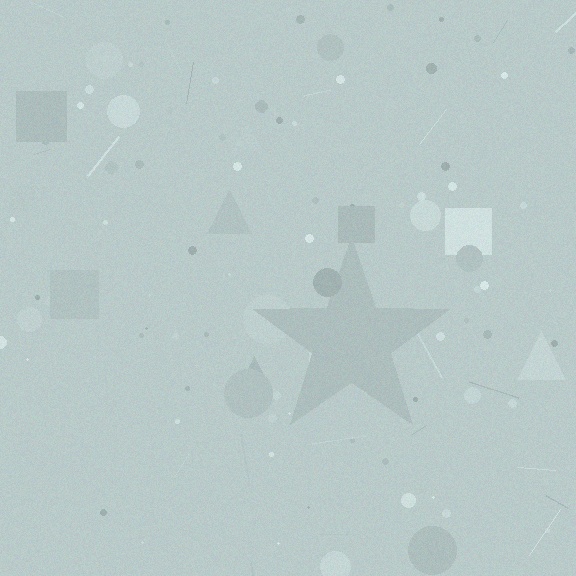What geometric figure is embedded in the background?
A star is embedded in the background.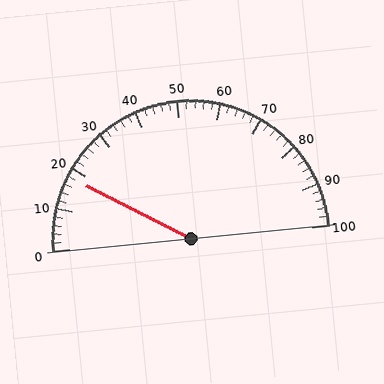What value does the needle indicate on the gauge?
The needle indicates approximately 18.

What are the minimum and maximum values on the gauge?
The gauge ranges from 0 to 100.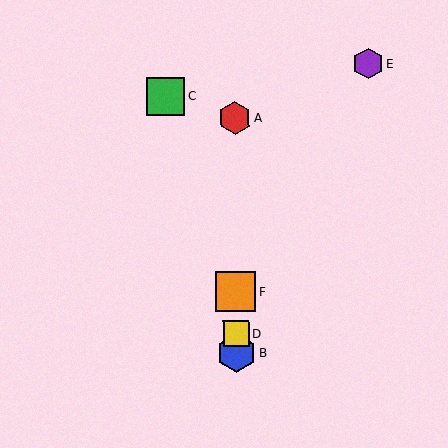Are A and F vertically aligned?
Yes, both are at x≈235.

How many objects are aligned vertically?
4 objects (A, B, D, F) are aligned vertically.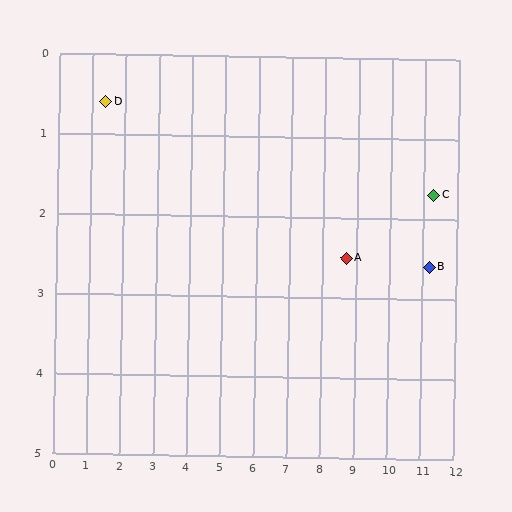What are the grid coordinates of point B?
Point B is at approximately (11.2, 2.6).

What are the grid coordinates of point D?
Point D is at approximately (1.4, 0.6).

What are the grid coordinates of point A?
Point A is at approximately (8.7, 2.5).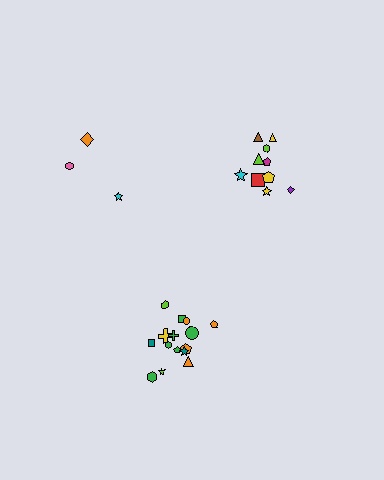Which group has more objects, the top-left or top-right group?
The top-right group.